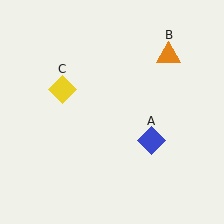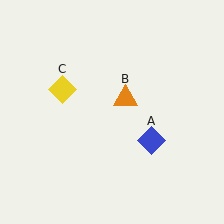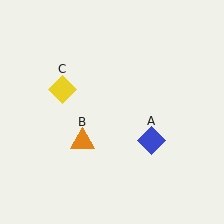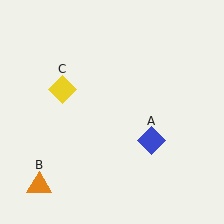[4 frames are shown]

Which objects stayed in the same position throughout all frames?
Blue diamond (object A) and yellow diamond (object C) remained stationary.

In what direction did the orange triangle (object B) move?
The orange triangle (object B) moved down and to the left.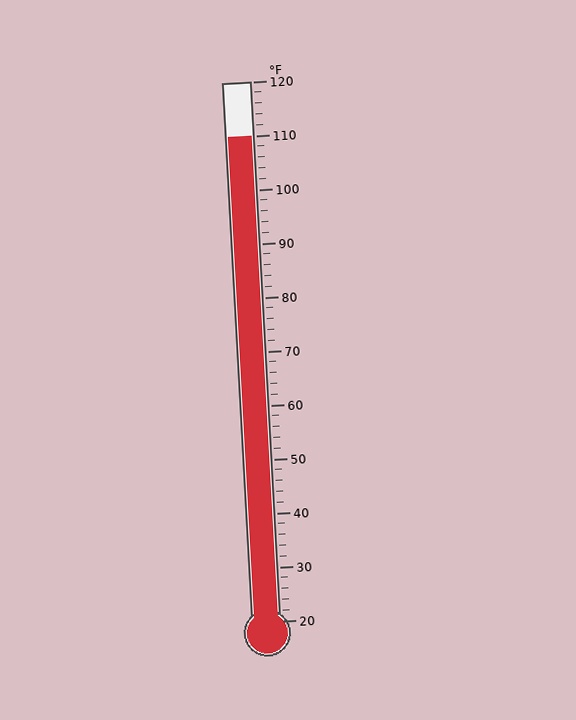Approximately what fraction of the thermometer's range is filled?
The thermometer is filled to approximately 90% of its range.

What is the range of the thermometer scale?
The thermometer scale ranges from 20°F to 120°F.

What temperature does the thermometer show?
The thermometer shows approximately 110°F.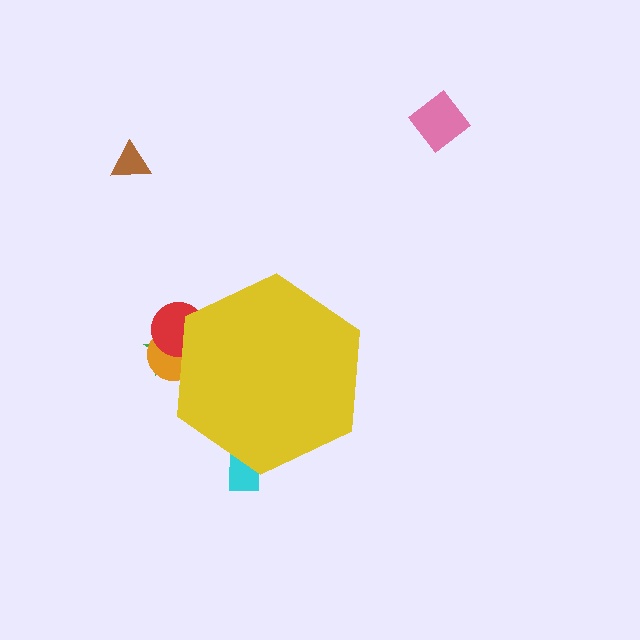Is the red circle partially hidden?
Yes, the red circle is partially hidden behind the yellow hexagon.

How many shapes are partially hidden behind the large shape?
4 shapes are partially hidden.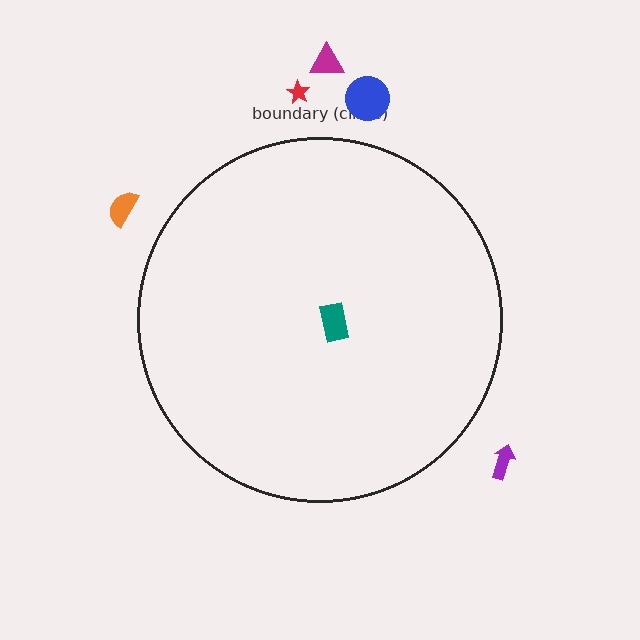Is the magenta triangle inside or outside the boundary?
Outside.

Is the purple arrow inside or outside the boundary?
Outside.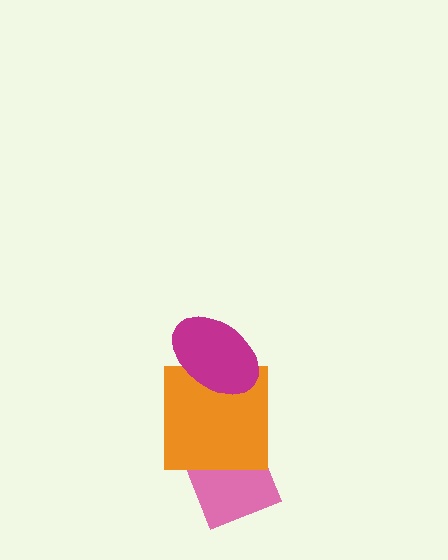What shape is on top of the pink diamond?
The orange square is on top of the pink diamond.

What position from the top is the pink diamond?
The pink diamond is 3rd from the top.